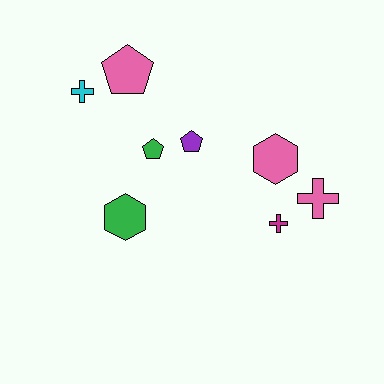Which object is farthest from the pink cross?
The cyan cross is farthest from the pink cross.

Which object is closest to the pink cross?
The magenta cross is closest to the pink cross.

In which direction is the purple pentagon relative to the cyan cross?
The purple pentagon is to the right of the cyan cross.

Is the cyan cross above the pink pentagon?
No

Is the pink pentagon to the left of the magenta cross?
Yes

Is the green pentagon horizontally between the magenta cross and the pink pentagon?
Yes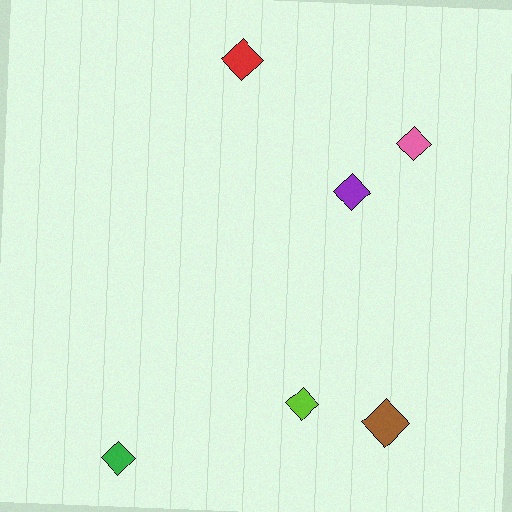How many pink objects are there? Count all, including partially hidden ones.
There is 1 pink object.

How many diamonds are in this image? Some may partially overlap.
There are 6 diamonds.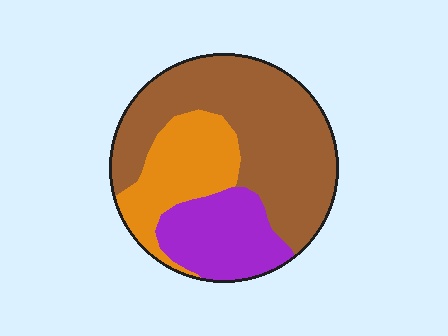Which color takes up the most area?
Brown, at roughly 55%.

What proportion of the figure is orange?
Orange covers 24% of the figure.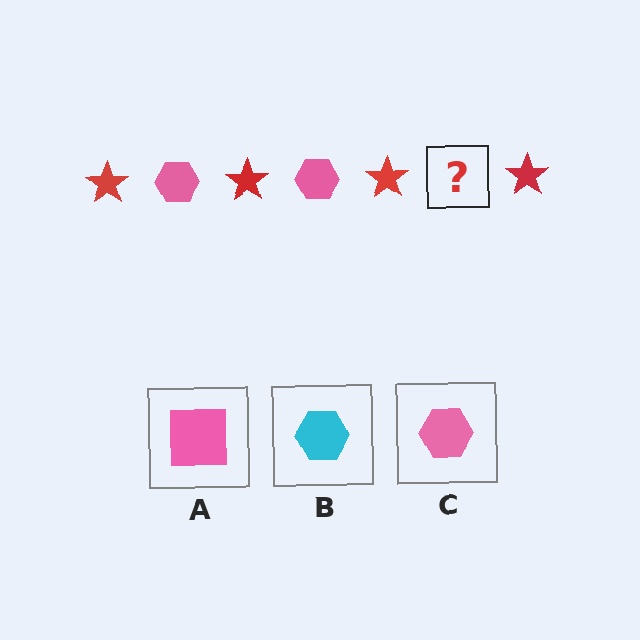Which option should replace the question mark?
Option C.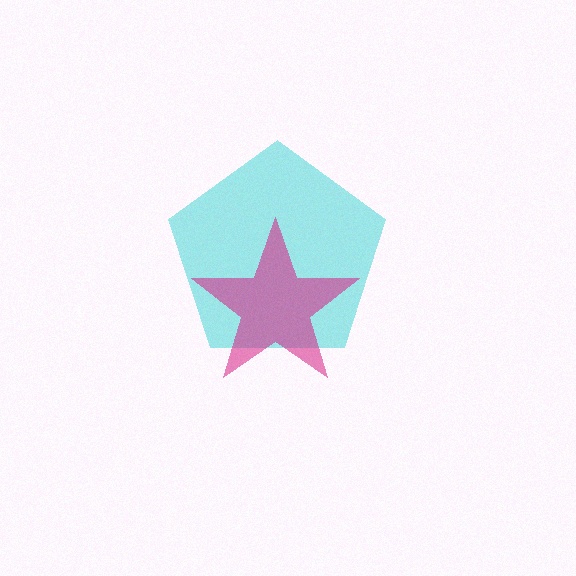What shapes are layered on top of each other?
The layered shapes are: a cyan pentagon, a magenta star.